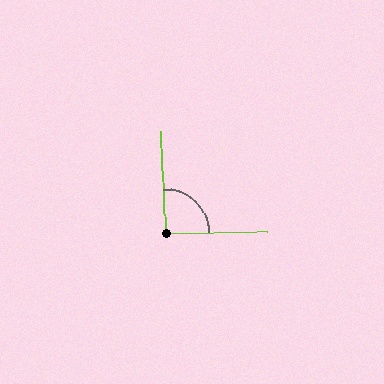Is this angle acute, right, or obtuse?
It is approximately a right angle.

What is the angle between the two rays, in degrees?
Approximately 92 degrees.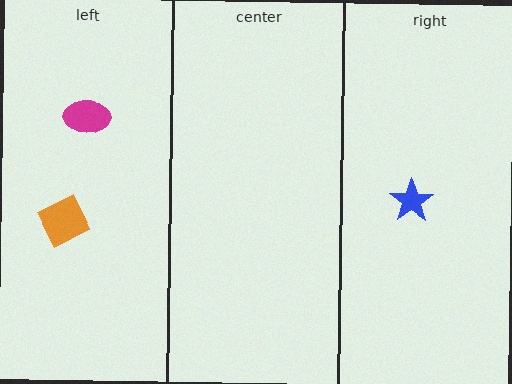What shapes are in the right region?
The blue star.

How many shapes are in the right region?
1.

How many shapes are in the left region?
2.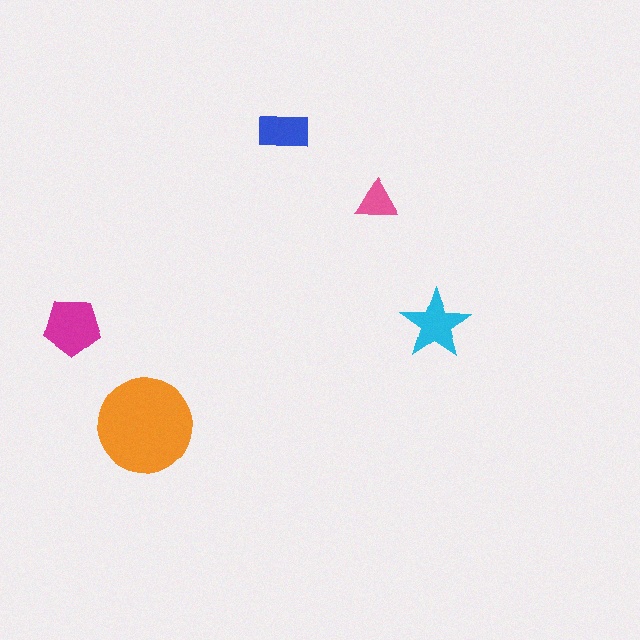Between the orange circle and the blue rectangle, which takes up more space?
The orange circle.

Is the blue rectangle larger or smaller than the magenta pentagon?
Smaller.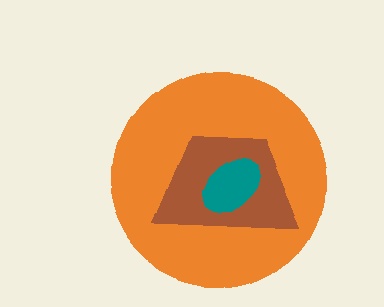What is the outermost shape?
The orange circle.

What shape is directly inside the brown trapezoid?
The teal ellipse.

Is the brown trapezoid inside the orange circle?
Yes.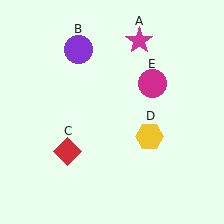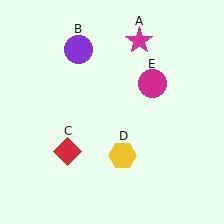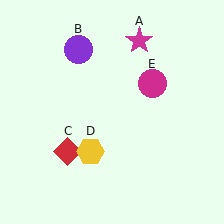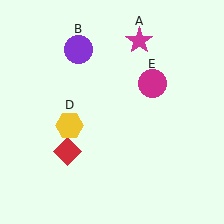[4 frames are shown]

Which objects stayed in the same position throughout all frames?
Magenta star (object A) and purple circle (object B) and red diamond (object C) and magenta circle (object E) remained stationary.